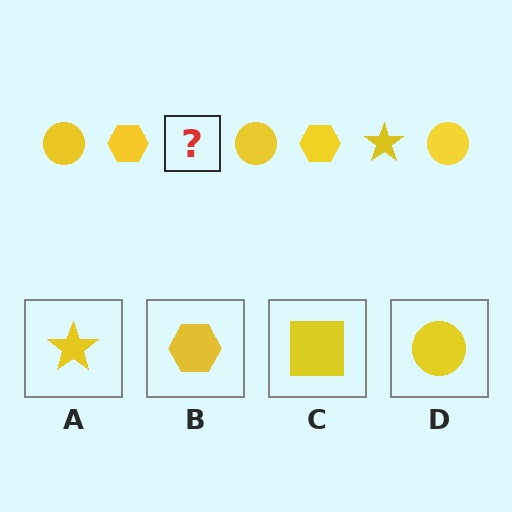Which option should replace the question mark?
Option A.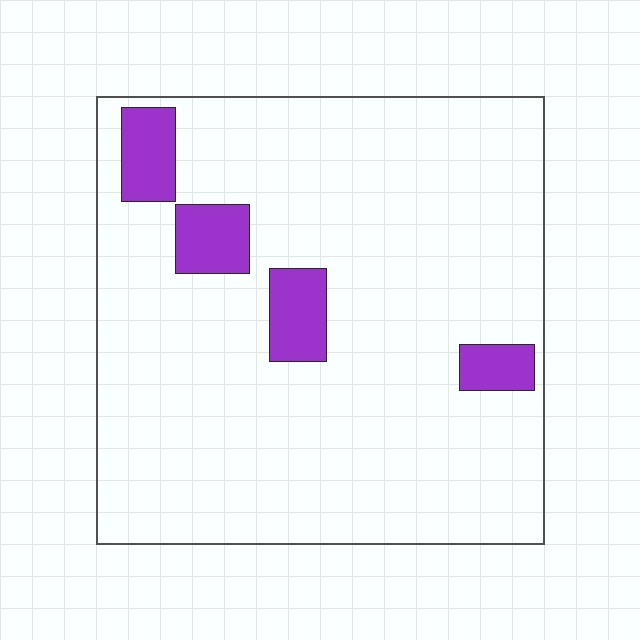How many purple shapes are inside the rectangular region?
4.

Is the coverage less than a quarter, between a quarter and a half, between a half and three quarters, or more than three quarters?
Less than a quarter.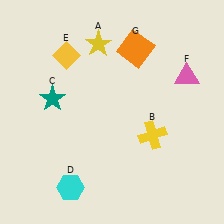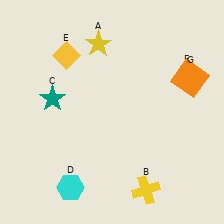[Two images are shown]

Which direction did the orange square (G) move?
The orange square (G) moved right.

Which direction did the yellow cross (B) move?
The yellow cross (B) moved down.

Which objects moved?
The objects that moved are: the yellow cross (B), the orange square (G).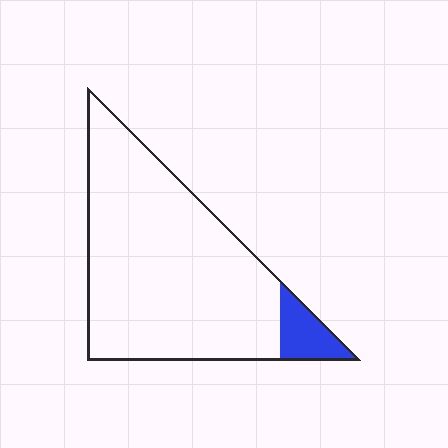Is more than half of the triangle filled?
No.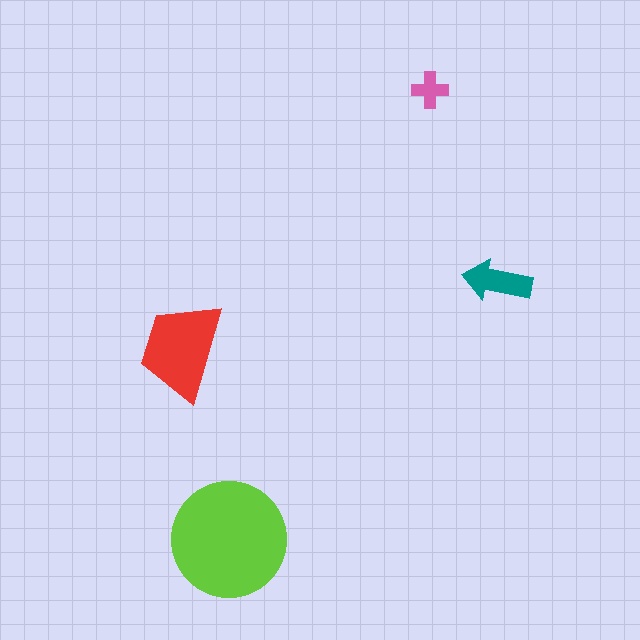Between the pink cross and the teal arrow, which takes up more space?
The teal arrow.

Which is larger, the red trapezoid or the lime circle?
The lime circle.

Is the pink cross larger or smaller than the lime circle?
Smaller.